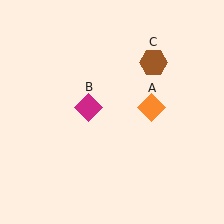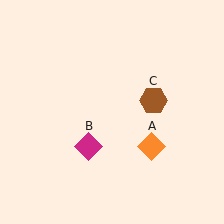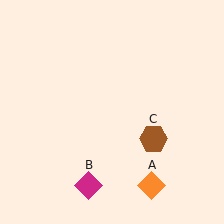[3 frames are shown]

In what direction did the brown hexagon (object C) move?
The brown hexagon (object C) moved down.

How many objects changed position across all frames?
3 objects changed position: orange diamond (object A), magenta diamond (object B), brown hexagon (object C).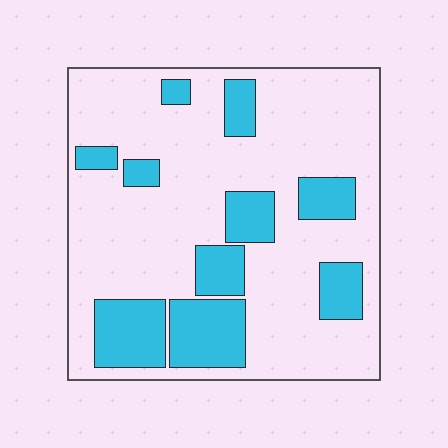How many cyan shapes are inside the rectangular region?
10.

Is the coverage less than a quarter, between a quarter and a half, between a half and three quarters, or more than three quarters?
Between a quarter and a half.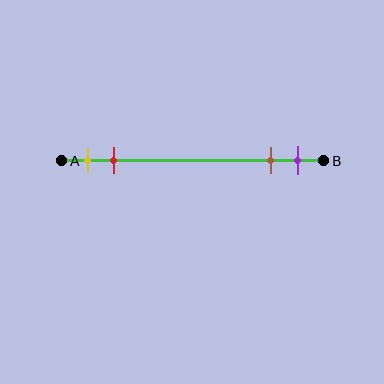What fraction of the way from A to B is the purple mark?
The purple mark is approximately 90% (0.9) of the way from A to B.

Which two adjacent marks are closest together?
The brown and purple marks are the closest adjacent pair.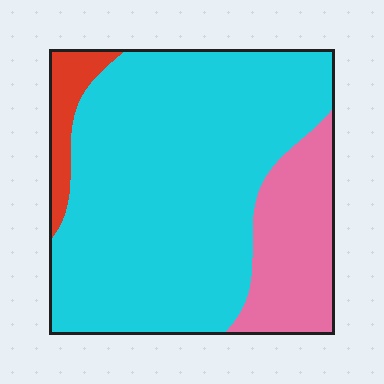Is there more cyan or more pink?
Cyan.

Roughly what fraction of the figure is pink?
Pink covers roughly 20% of the figure.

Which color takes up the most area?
Cyan, at roughly 75%.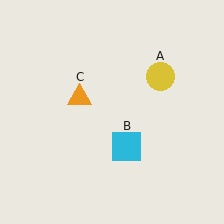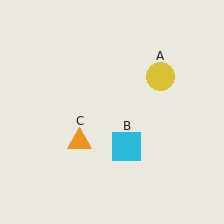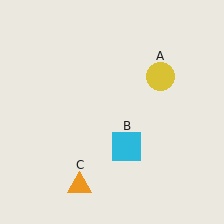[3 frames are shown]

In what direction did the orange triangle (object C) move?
The orange triangle (object C) moved down.